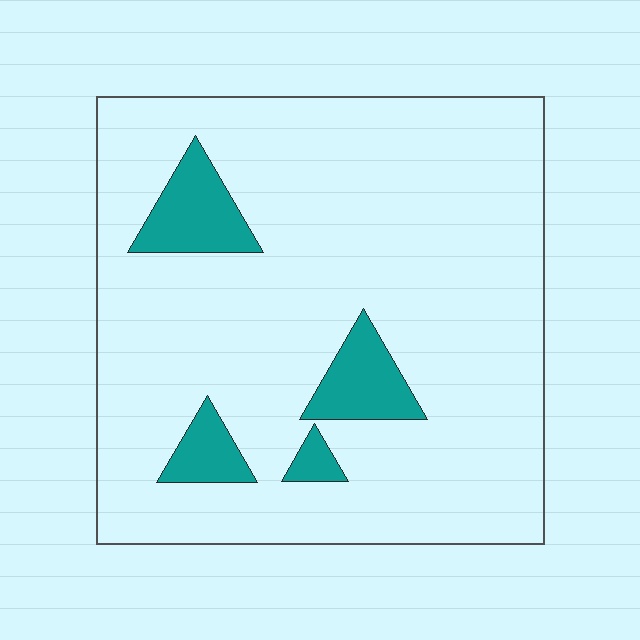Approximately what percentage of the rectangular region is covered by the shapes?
Approximately 10%.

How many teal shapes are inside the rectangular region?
4.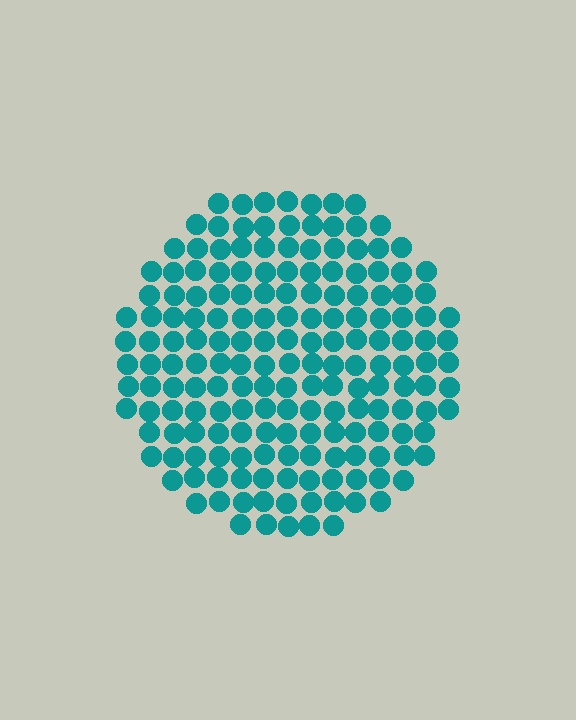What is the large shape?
The large shape is a circle.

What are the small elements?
The small elements are circles.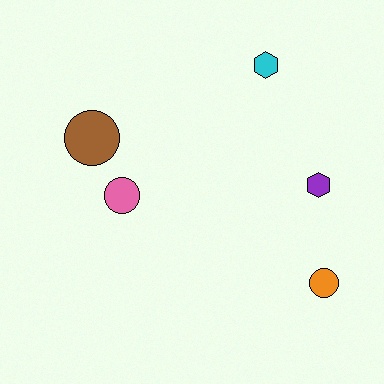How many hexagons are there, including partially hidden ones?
There are 2 hexagons.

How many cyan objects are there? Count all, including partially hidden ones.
There is 1 cyan object.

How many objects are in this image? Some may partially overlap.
There are 5 objects.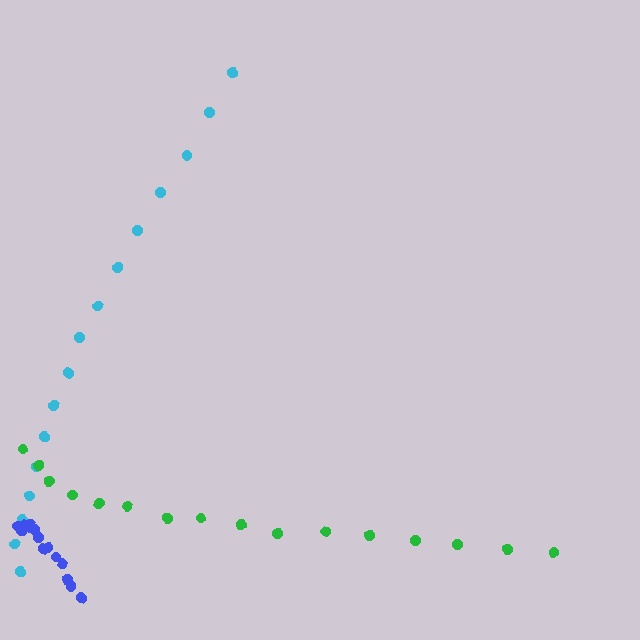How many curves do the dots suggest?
There are 3 distinct paths.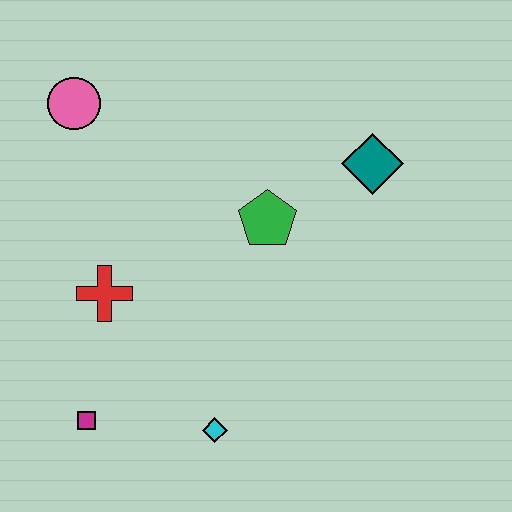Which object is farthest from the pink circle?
The cyan diamond is farthest from the pink circle.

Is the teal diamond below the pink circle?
Yes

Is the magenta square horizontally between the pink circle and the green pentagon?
Yes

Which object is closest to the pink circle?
The red cross is closest to the pink circle.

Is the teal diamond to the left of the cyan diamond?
No